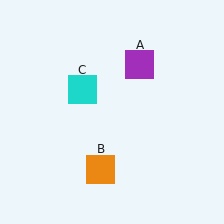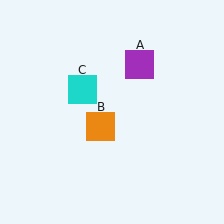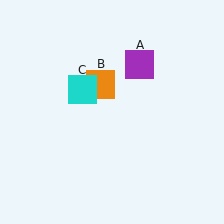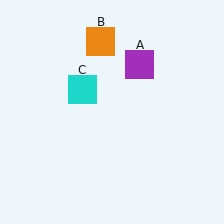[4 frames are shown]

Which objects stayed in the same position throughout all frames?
Purple square (object A) and cyan square (object C) remained stationary.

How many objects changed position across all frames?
1 object changed position: orange square (object B).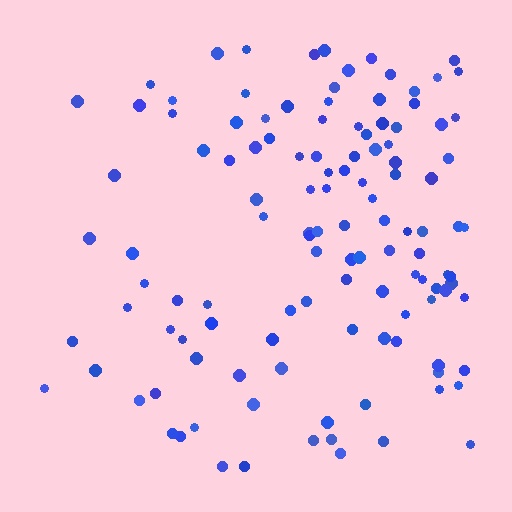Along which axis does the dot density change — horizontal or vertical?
Horizontal.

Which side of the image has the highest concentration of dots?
The right.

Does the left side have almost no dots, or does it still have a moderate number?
Still a moderate number, just noticeably fewer than the right.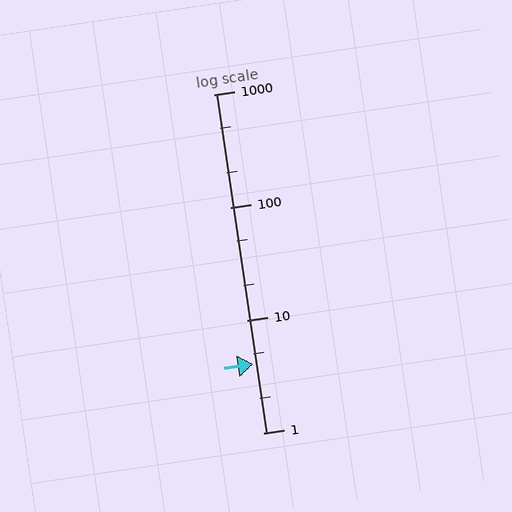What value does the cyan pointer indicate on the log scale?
The pointer indicates approximately 4.1.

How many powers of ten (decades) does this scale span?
The scale spans 3 decades, from 1 to 1000.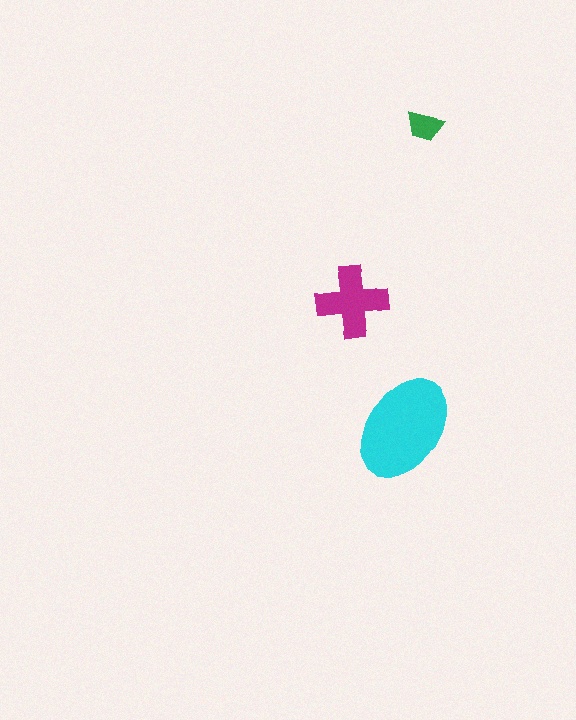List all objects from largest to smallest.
The cyan ellipse, the magenta cross, the green trapezoid.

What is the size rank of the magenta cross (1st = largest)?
2nd.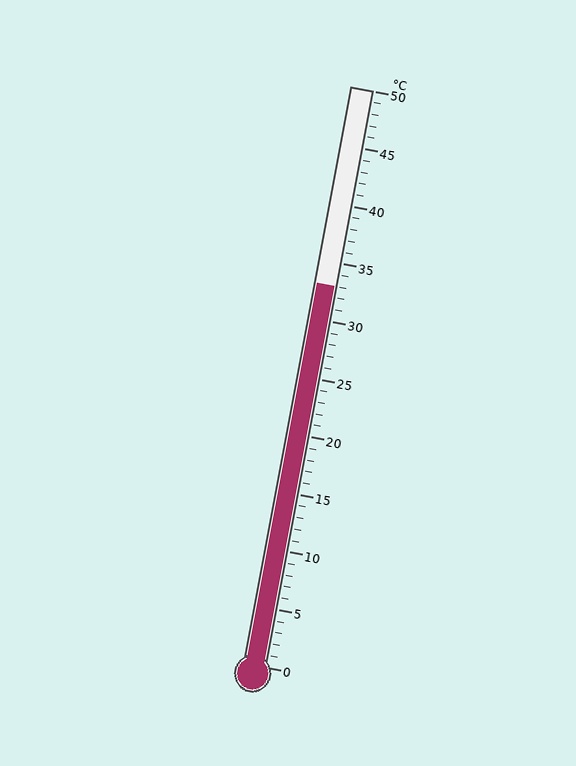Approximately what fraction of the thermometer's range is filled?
The thermometer is filled to approximately 65% of its range.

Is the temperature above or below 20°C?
The temperature is above 20°C.